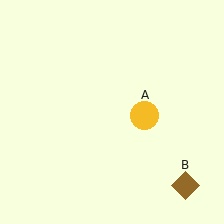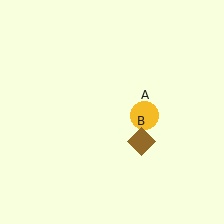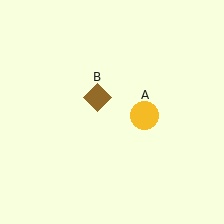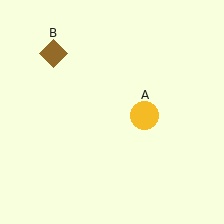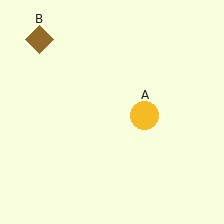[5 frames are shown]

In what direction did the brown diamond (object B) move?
The brown diamond (object B) moved up and to the left.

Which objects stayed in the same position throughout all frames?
Yellow circle (object A) remained stationary.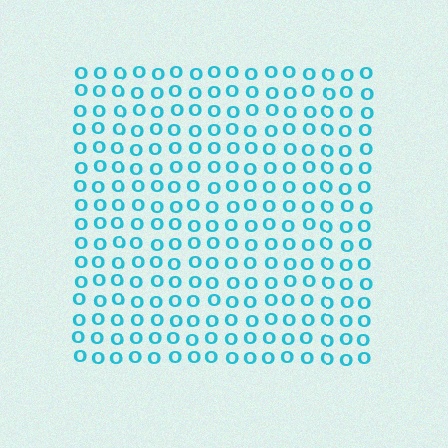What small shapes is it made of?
It is made of small letter O's.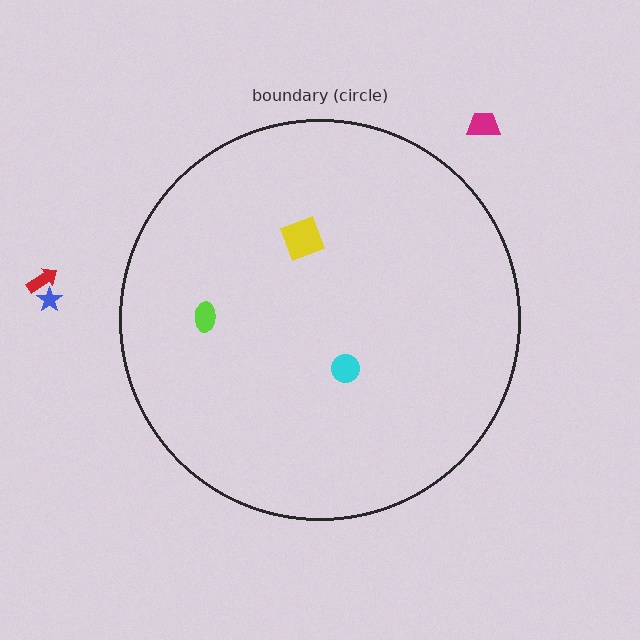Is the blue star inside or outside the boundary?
Outside.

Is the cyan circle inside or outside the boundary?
Inside.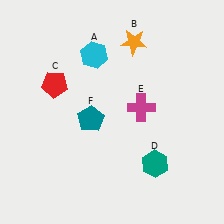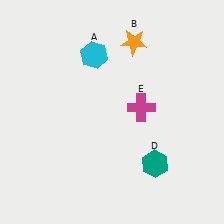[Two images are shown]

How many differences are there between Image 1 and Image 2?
There are 2 differences between the two images.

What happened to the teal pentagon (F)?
The teal pentagon (F) was removed in Image 2. It was in the bottom-left area of Image 1.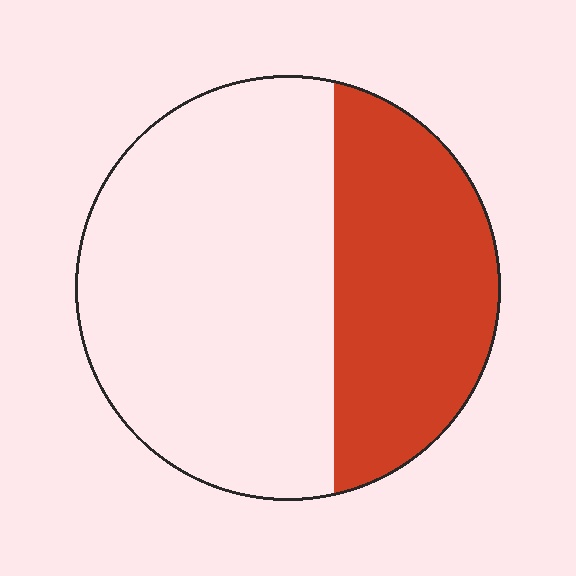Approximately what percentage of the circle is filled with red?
Approximately 35%.